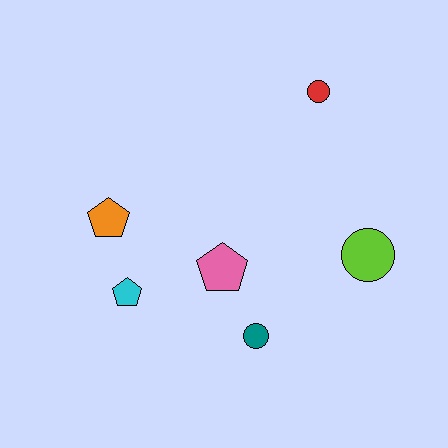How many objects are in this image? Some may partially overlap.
There are 6 objects.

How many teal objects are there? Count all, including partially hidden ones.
There is 1 teal object.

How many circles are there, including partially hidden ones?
There are 3 circles.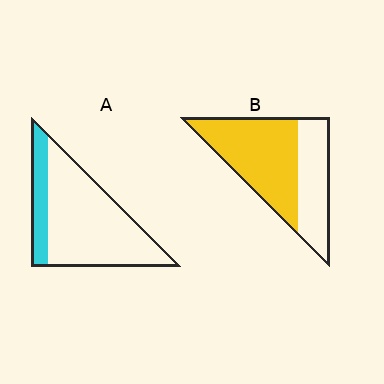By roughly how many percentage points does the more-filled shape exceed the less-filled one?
By roughly 40 percentage points (B over A).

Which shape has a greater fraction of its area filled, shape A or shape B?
Shape B.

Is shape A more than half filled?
No.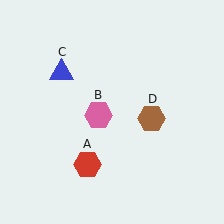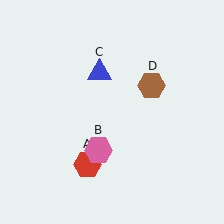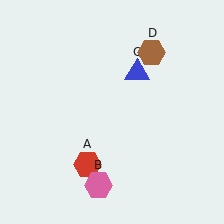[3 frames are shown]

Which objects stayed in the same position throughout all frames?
Red hexagon (object A) remained stationary.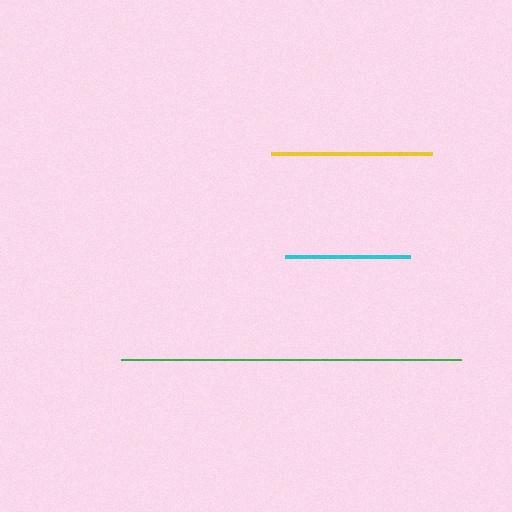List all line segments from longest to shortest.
From longest to shortest: green, yellow, cyan.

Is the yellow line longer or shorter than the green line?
The green line is longer than the yellow line.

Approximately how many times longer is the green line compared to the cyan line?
The green line is approximately 2.7 times the length of the cyan line.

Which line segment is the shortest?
The cyan line is the shortest at approximately 126 pixels.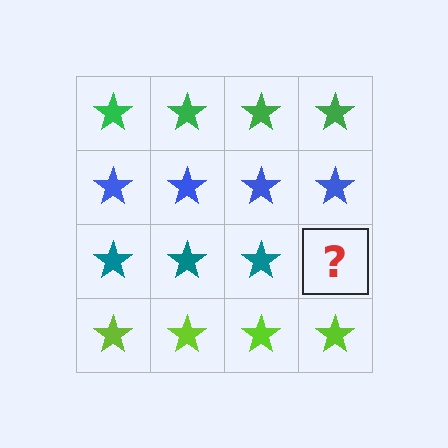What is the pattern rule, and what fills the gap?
The rule is that each row has a consistent color. The gap should be filled with a teal star.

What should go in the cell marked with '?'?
The missing cell should contain a teal star.